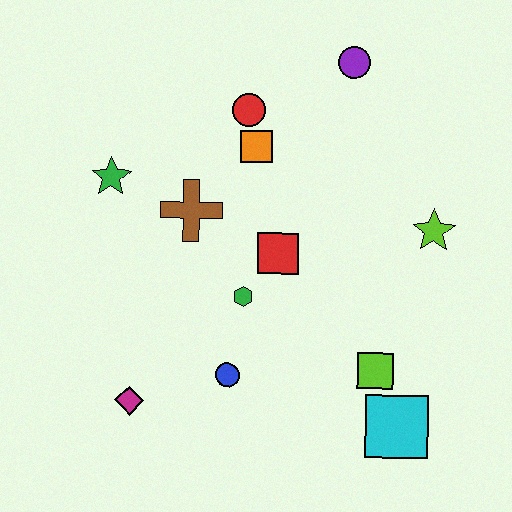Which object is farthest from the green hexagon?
The purple circle is farthest from the green hexagon.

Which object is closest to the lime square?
The cyan square is closest to the lime square.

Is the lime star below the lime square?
No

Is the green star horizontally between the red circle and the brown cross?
No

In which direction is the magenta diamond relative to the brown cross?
The magenta diamond is below the brown cross.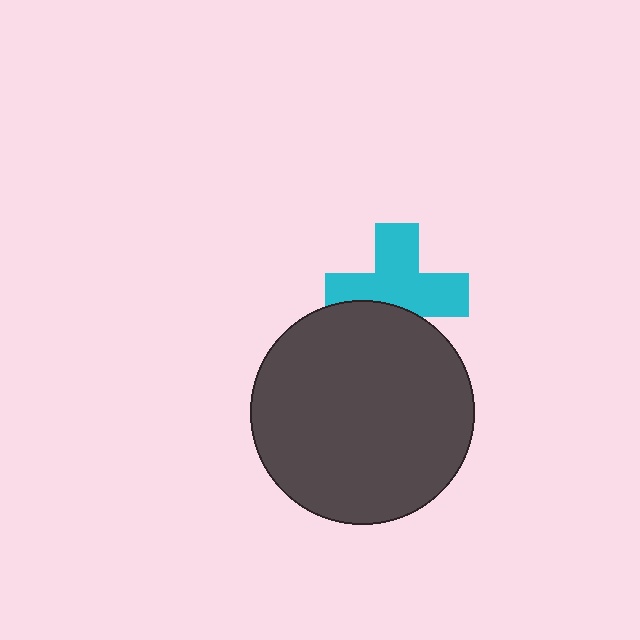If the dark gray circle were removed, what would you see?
You would see the complete cyan cross.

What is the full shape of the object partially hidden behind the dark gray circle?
The partially hidden object is a cyan cross.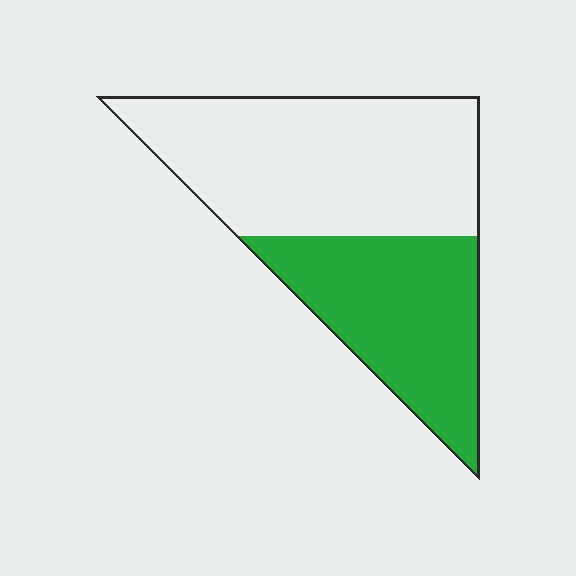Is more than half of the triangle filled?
No.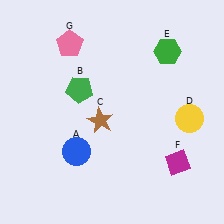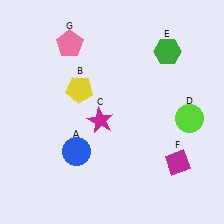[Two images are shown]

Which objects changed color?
B changed from green to yellow. C changed from brown to magenta. D changed from yellow to lime.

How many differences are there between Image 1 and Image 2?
There are 3 differences between the two images.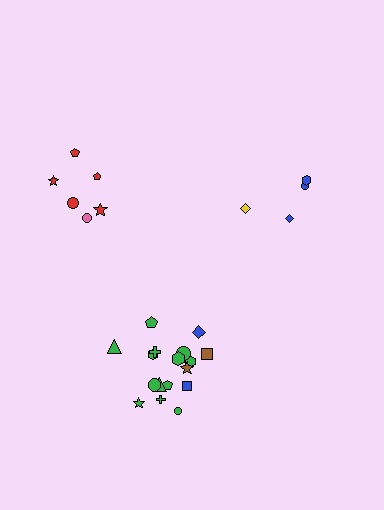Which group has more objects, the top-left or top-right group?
The top-left group.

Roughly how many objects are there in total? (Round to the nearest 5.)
Roughly 30 objects in total.